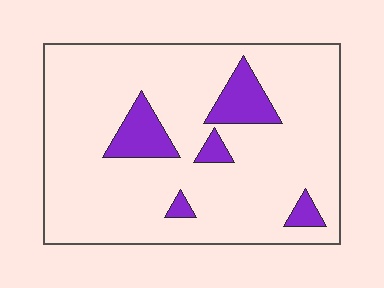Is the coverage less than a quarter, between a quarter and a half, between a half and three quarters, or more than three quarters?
Less than a quarter.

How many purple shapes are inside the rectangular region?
5.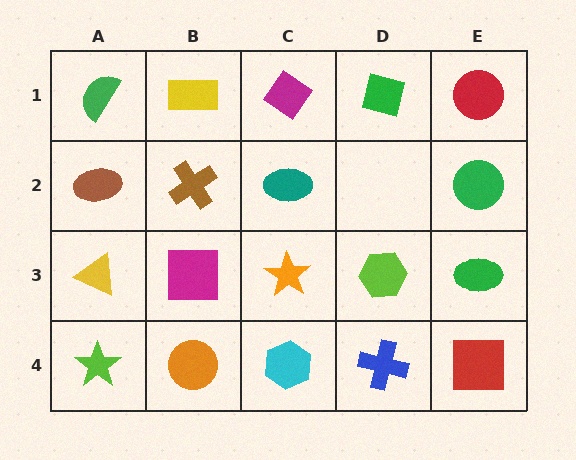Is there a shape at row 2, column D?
No, that cell is empty.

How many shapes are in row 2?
4 shapes.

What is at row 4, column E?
A red square.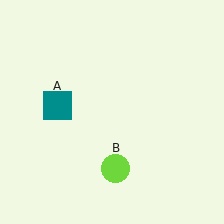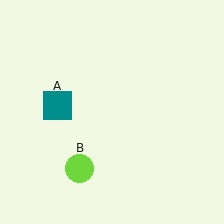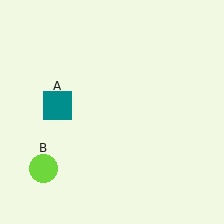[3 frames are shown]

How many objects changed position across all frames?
1 object changed position: lime circle (object B).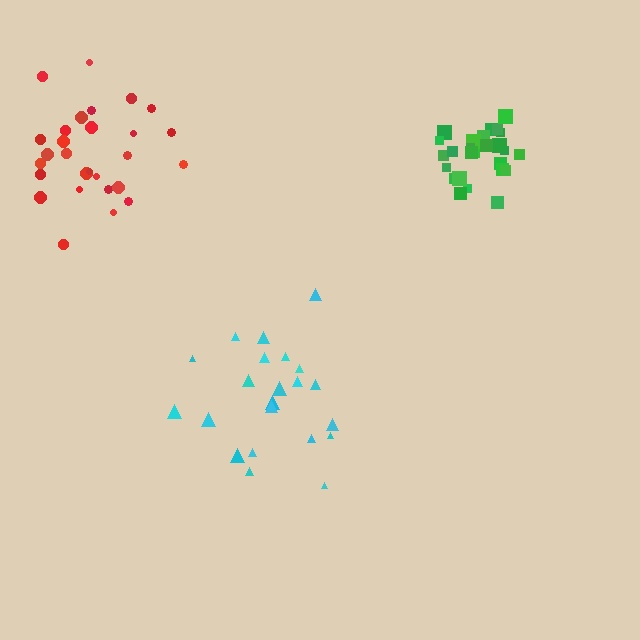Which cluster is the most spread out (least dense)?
Cyan.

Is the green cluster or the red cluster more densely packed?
Green.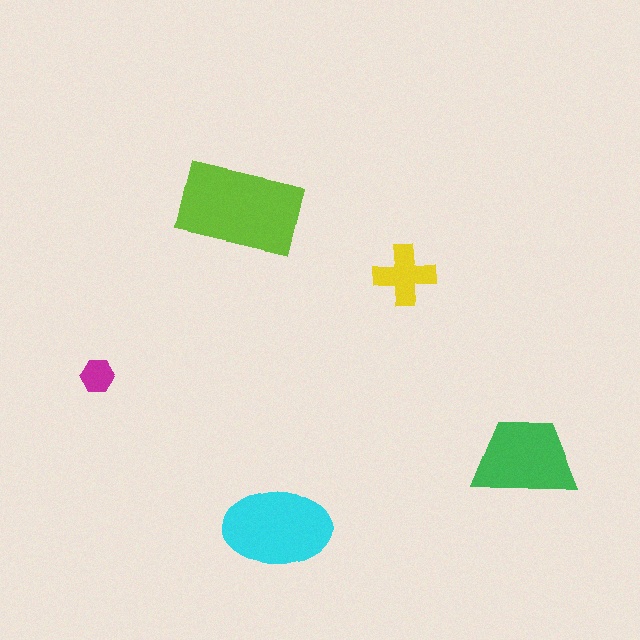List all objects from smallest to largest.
The magenta hexagon, the yellow cross, the green trapezoid, the cyan ellipse, the lime rectangle.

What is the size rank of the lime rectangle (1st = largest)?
1st.